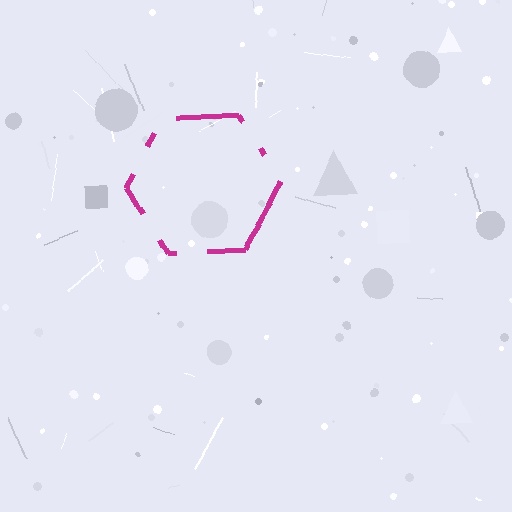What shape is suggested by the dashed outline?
The dashed outline suggests a hexagon.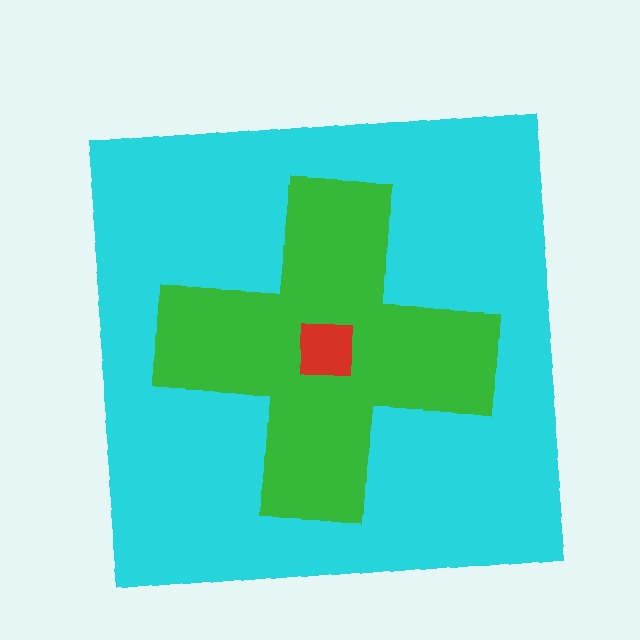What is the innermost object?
The red square.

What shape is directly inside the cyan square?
The green cross.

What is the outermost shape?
The cyan square.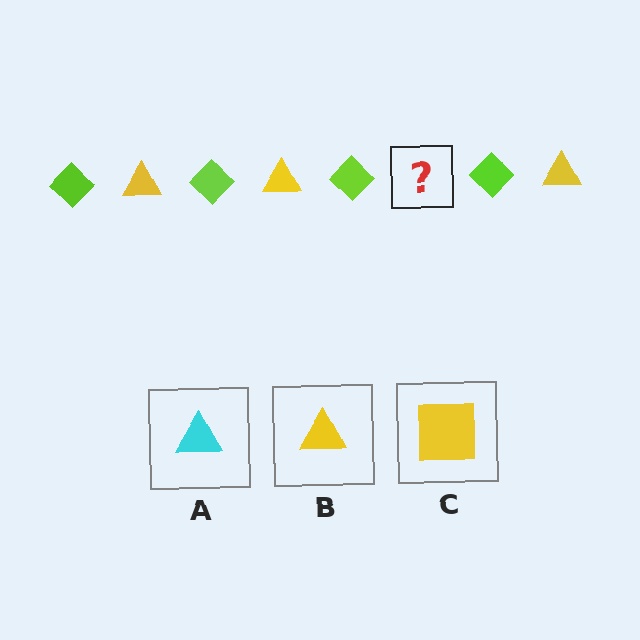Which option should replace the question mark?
Option B.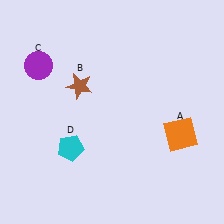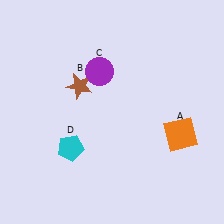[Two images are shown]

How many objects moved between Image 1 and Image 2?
1 object moved between the two images.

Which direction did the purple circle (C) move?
The purple circle (C) moved right.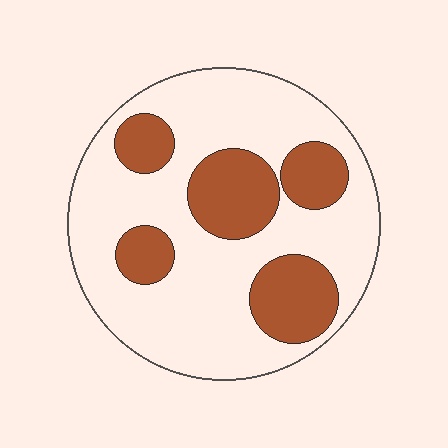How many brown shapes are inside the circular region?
5.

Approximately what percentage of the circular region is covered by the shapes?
Approximately 30%.